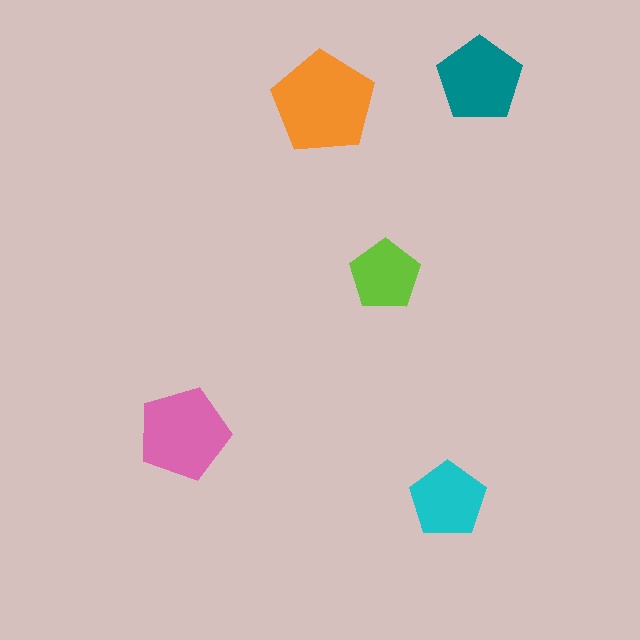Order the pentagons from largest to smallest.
the orange one, the pink one, the teal one, the cyan one, the lime one.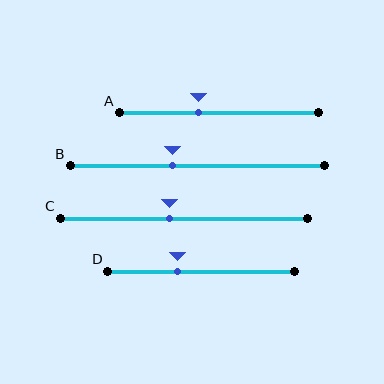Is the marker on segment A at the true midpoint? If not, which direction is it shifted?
No, the marker on segment A is shifted to the left by about 10% of the segment length.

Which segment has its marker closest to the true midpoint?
Segment C has its marker closest to the true midpoint.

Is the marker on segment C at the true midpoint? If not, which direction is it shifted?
No, the marker on segment C is shifted to the left by about 6% of the segment length.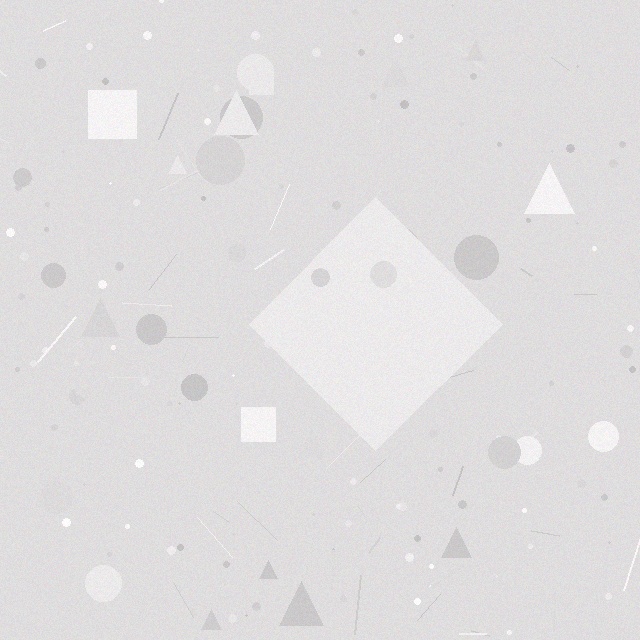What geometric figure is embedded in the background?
A diamond is embedded in the background.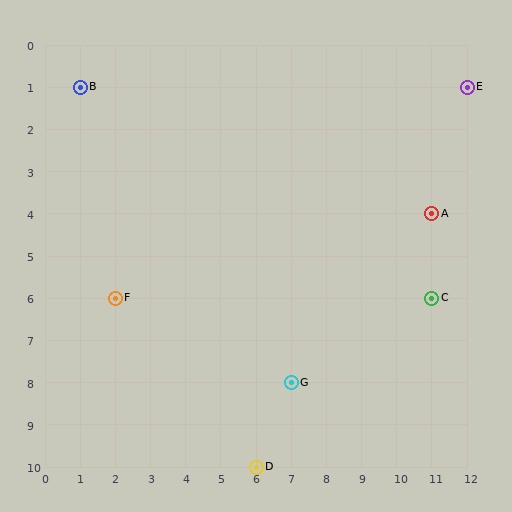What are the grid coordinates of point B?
Point B is at grid coordinates (1, 1).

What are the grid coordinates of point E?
Point E is at grid coordinates (12, 1).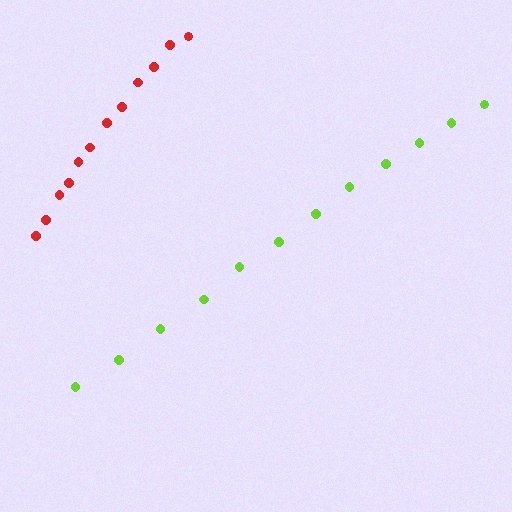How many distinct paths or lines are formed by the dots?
There are 2 distinct paths.